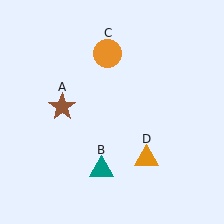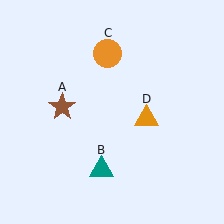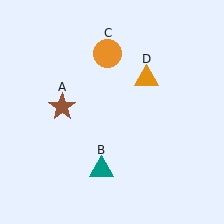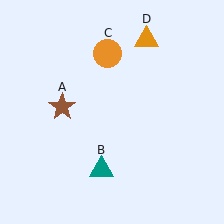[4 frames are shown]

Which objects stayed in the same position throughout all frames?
Brown star (object A) and teal triangle (object B) and orange circle (object C) remained stationary.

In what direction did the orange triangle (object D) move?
The orange triangle (object D) moved up.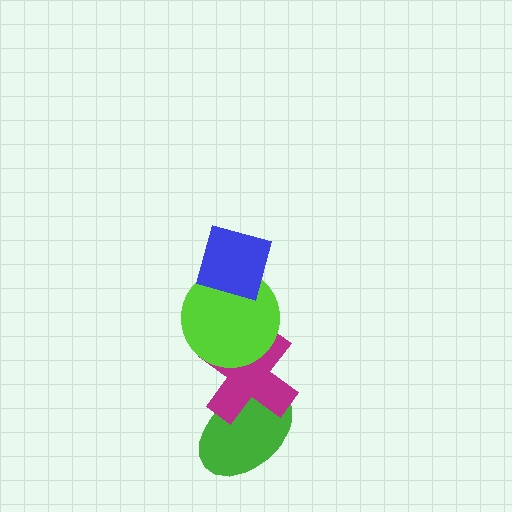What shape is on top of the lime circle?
The blue diamond is on top of the lime circle.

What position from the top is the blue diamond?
The blue diamond is 1st from the top.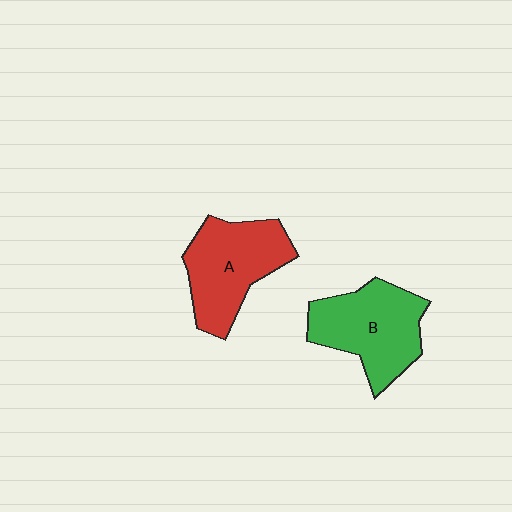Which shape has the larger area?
Shape B (green).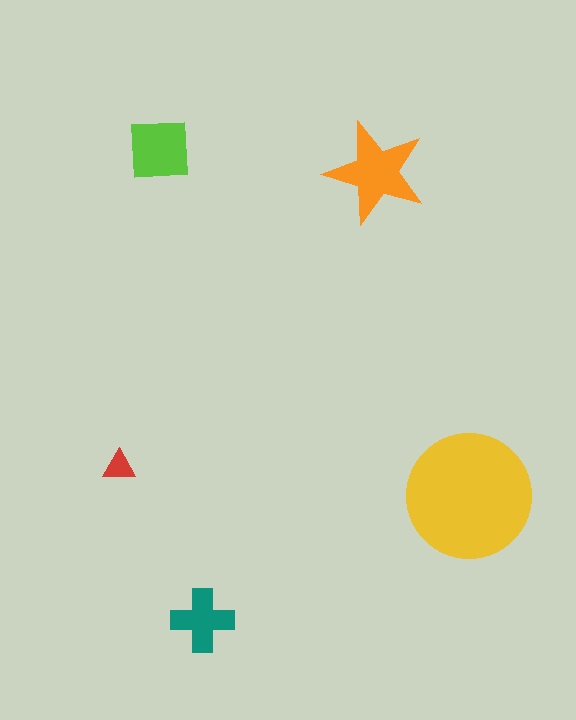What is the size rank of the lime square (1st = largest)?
3rd.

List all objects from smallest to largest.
The red triangle, the teal cross, the lime square, the orange star, the yellow circle.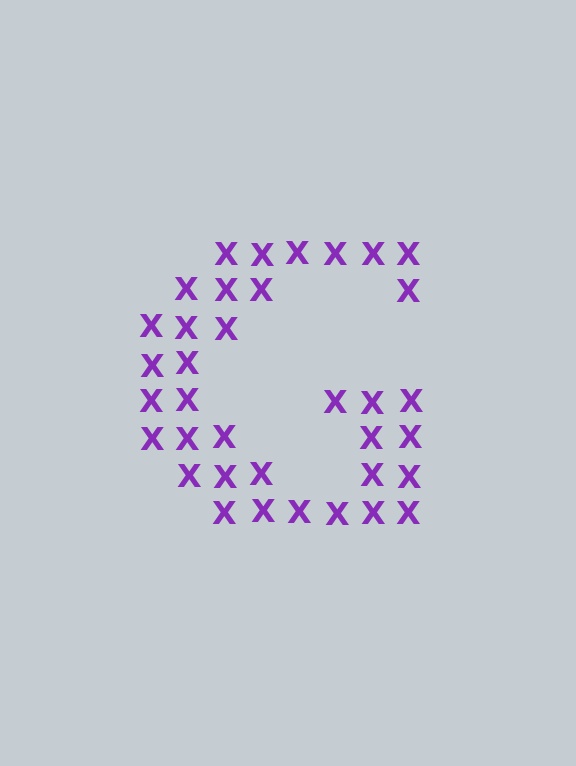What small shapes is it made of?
It is made of small letter X's.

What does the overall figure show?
The overall figure shows the letter G.